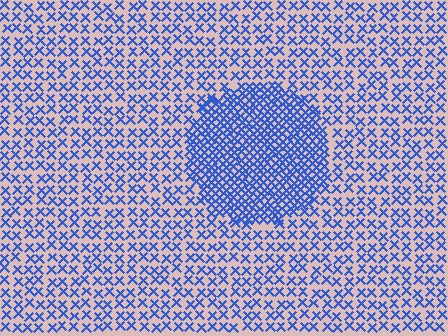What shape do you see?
I see a circle.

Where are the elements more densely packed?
The elements are more densely packed inside the circle boundary.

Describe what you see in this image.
The image contains small blue elements arranged at two different densities. A circle-shaped region is visible where the elements are more densely packed than the surrounding area.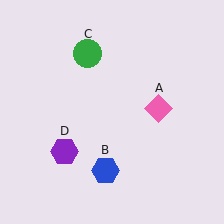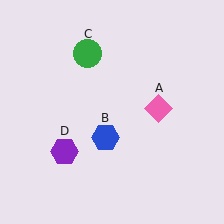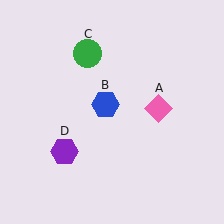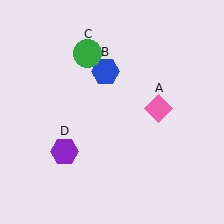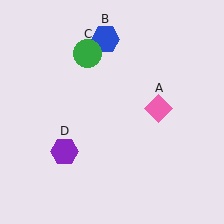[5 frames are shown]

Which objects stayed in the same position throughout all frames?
Pink diamond (object A) and green circle (object C) and purple hexagon (object D) remained stationary.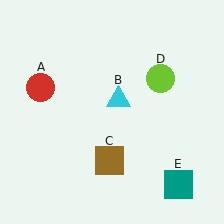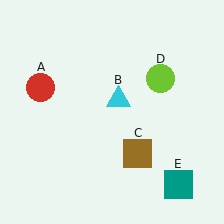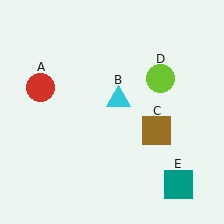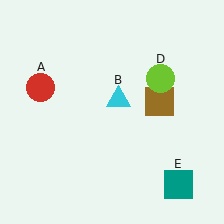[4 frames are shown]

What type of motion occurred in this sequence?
The brown square (object C) rotated counterclockwise around the center of the scene.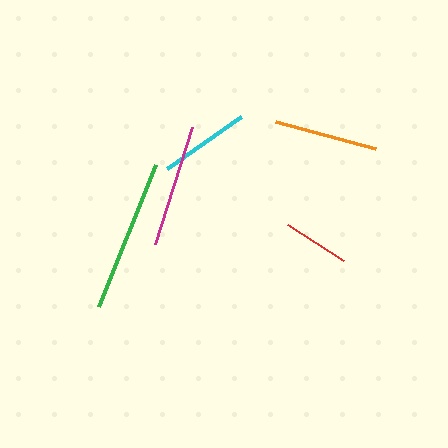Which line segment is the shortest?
The red line is the shortest at approximately 66 pixels.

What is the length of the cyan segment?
The cyan segment is approximately 91 pixels long.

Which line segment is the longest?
The green line is the longest at approximately 153 pixels.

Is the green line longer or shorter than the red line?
The green line is longer than the red line.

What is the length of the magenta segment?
The magenta segment is approximately 123 pixels long.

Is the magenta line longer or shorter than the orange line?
The magenta line is longer than the orange line.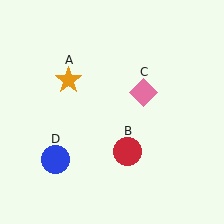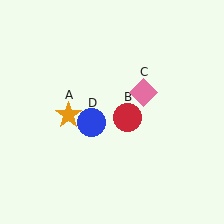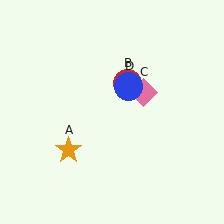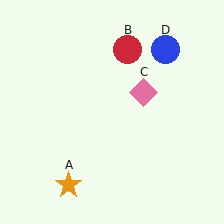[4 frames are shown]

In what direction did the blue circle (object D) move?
The blue circle (object D) moved up and to the right.